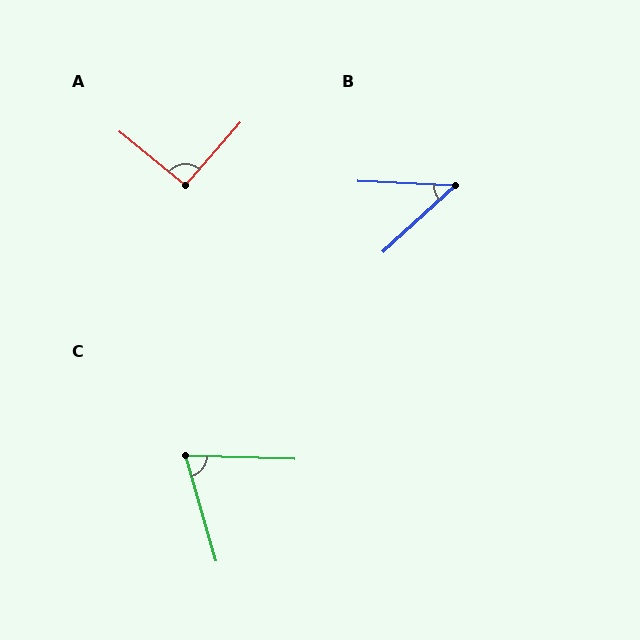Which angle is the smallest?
B, at approximately 45 degrees.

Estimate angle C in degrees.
Approximately 72 degrees.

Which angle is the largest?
A, at approximately 92 degrees.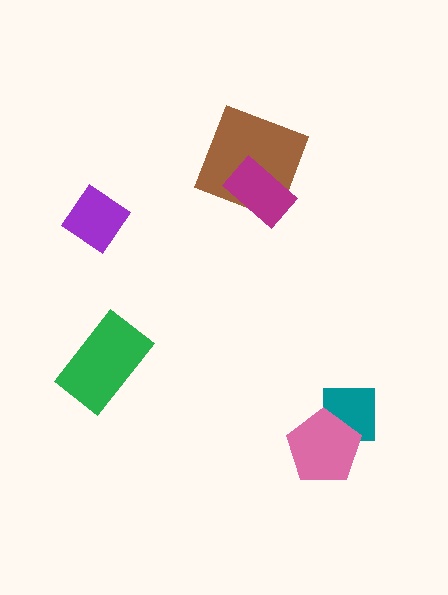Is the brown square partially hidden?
Yes, it is partially covered by another shape.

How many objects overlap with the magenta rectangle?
1 object overlaps with the magenta rectangle.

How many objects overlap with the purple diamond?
0 objects overlap with the purple diamond.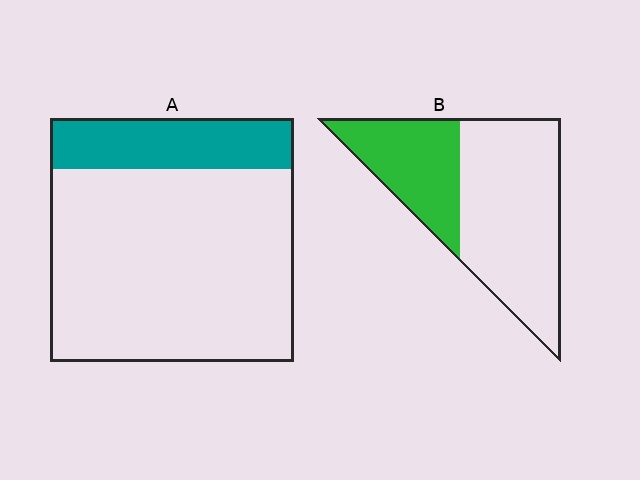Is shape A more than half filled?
No.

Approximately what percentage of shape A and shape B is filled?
A is approximately 20% and B is approximately 35%.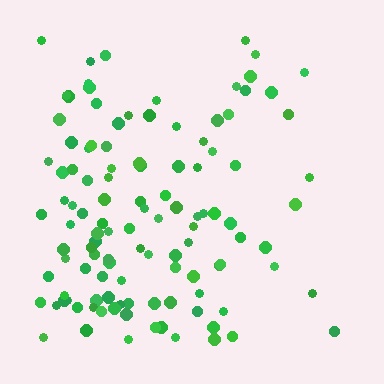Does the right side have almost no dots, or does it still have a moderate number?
Still a moderate number, just noticeably fewer than the left.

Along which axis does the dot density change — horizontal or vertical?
Horizontal.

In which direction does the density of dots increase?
From right to left, with the left side densest.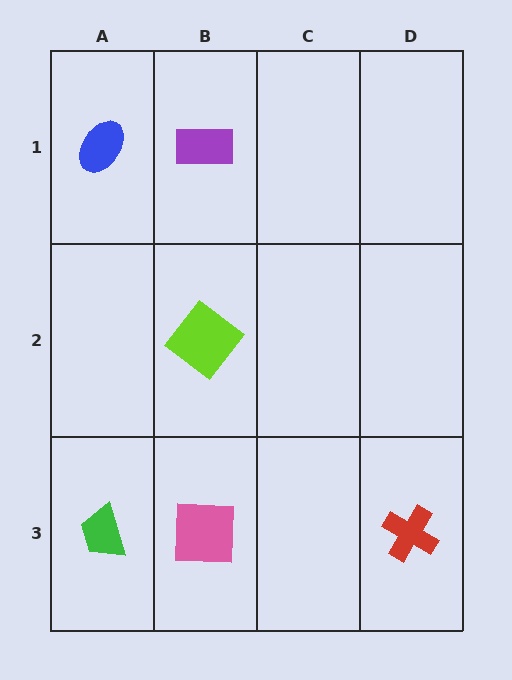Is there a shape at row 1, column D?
No, that cell is empty.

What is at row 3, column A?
A green trapezoid.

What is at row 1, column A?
A blue ellipse.